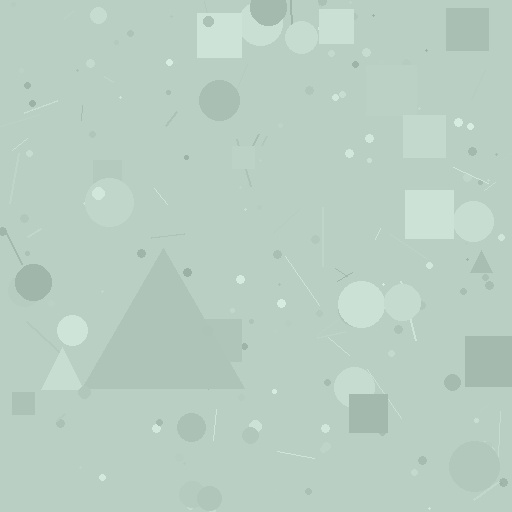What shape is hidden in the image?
A triangle is hidden in the image.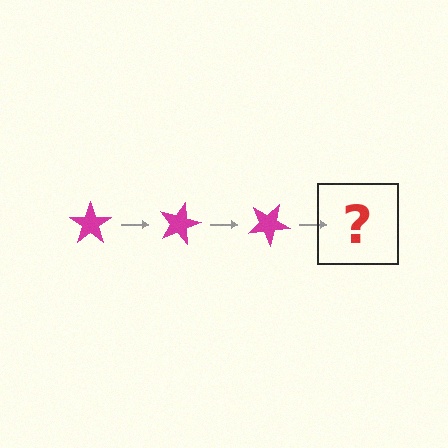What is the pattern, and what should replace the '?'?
The pattern is that the star rotates 15 degrees each step. The '?' should be a magenta star rotated 45 degrees.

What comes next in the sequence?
The next element should be a magenta star rotated 45 degrees.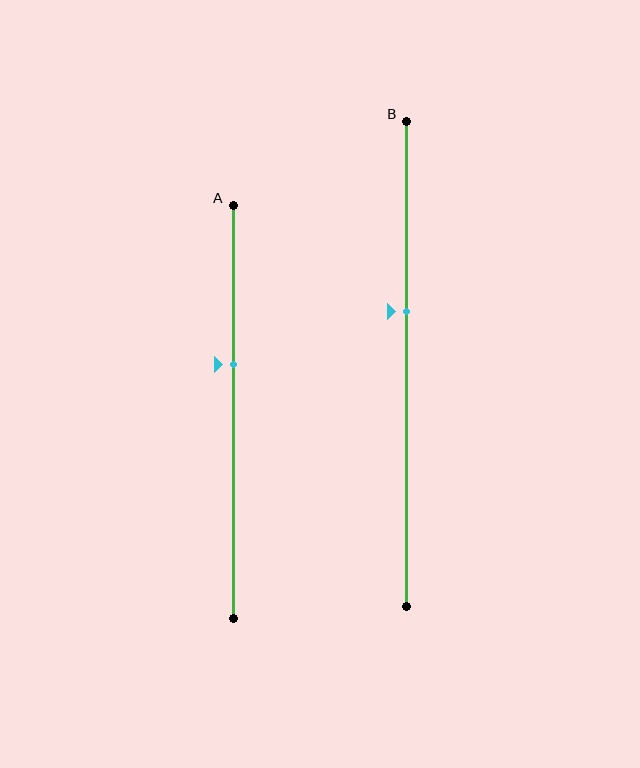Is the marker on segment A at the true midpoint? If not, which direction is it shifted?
No, the marker on segment A is shifted upward by about 11% of the segment length.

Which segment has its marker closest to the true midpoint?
Segment B has its marker closest to the true midpoint.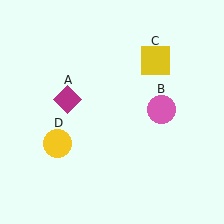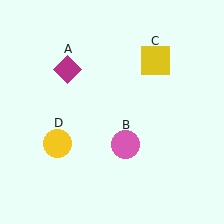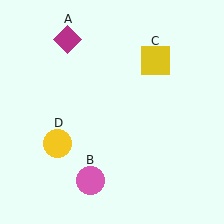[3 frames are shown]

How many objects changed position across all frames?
2 objects changed position: magenta diamond (object A), pink circle (object B).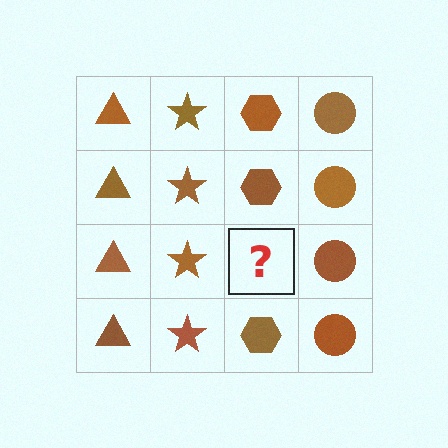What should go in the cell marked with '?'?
The missing cell should contain a brown hexagon.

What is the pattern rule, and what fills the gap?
The rule is that each column has a consistent shape. The gap should be filled with a brown hexagon.